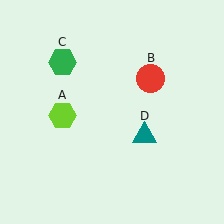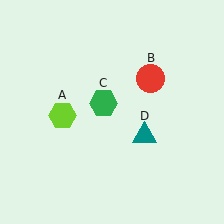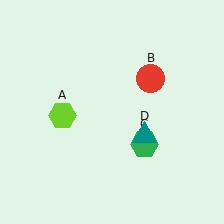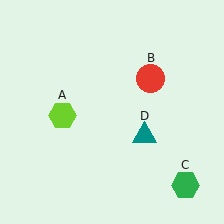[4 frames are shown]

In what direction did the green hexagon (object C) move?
The green hexagon (object C) moved down and to the right.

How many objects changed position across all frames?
1 object changed position: green hexagon (object C).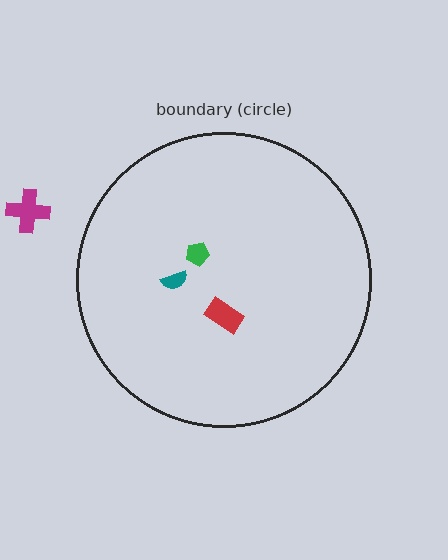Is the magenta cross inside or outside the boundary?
Outside.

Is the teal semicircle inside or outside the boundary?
Inside.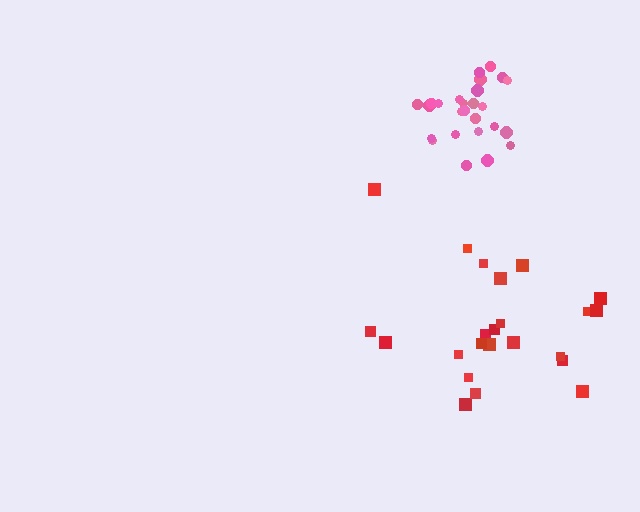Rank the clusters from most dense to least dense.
pink, red.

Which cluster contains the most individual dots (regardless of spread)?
Pink (26).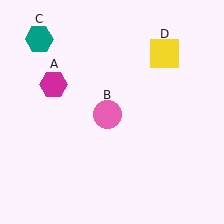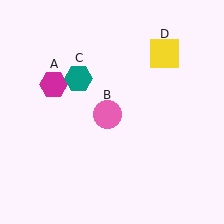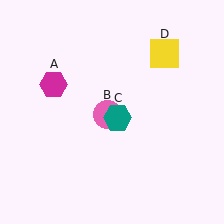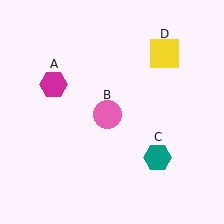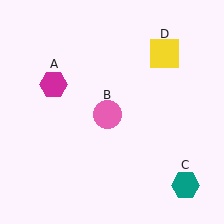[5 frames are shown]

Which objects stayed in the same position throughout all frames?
Magenta hexagon (object A) and pink circle (object B) and yellow square (object D) remained stationary.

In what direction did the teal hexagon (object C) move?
The teal hexagon (object C) moved down and to the right.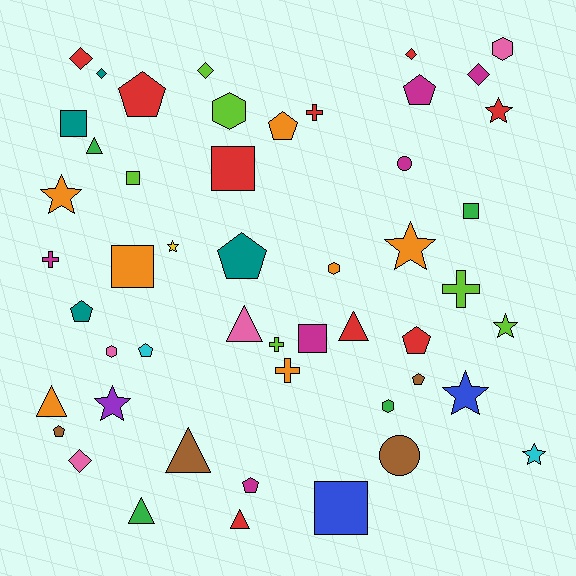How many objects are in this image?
There are 50 objects.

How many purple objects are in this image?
There is 1 purple object.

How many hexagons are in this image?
There are 5 hexagons.